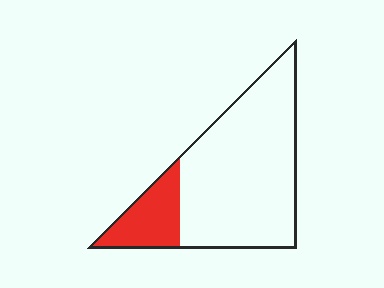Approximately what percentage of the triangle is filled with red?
Approximately 20%.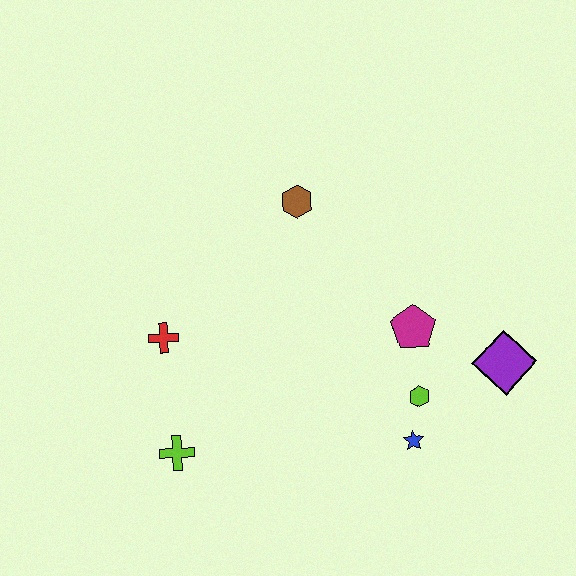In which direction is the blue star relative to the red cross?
The blue star is to the right of the red cross.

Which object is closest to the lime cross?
The red cross is closest to the lime cross.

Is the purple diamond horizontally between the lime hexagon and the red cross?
No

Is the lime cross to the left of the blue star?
Yes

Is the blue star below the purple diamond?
Yes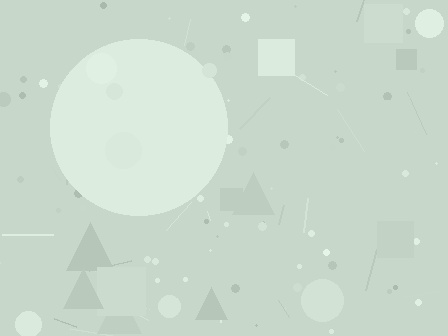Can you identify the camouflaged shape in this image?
The camouflaged shape is a circle.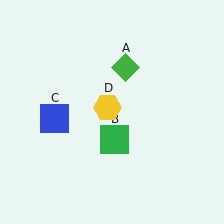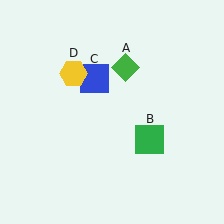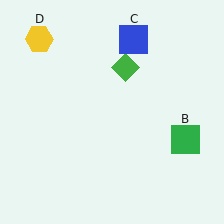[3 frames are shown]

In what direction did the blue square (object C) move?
The blue square (object C) moved up and to the right.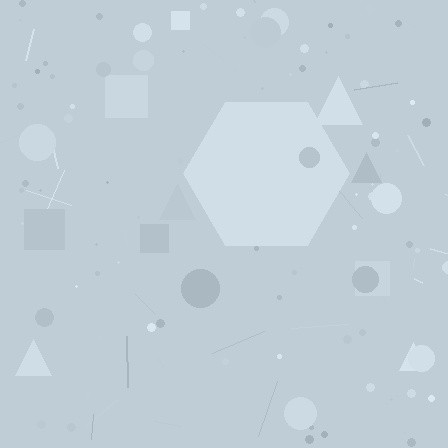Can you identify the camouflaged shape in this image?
The camouflaged shape is a hexagon.